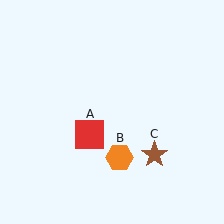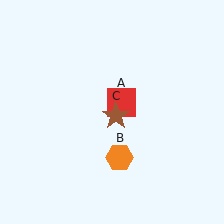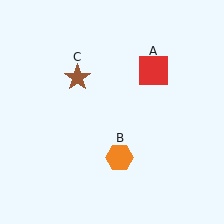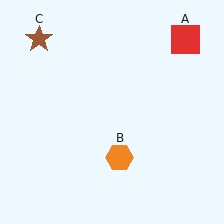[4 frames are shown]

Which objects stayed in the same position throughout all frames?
Orange hexagon (object B) remained stationary.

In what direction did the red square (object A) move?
The red square (object A) moved up and to the right.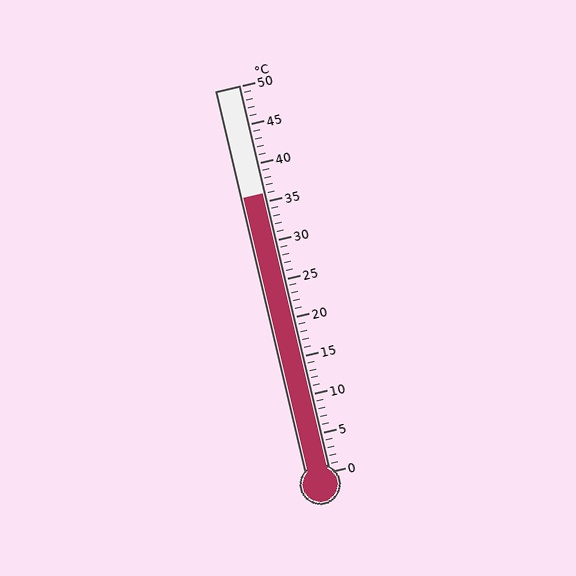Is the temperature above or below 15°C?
The temperature is above 15°C.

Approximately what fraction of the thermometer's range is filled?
The thermometer is filled to approximately 70% of its range.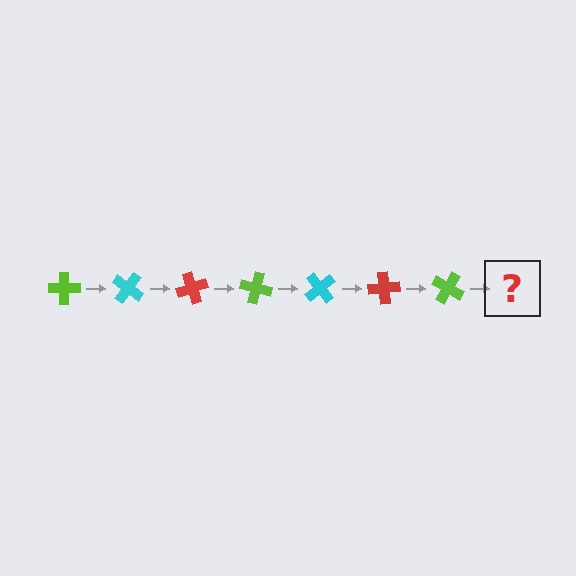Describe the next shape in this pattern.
It should be a cyan cross, rotated 245 degrees from the start.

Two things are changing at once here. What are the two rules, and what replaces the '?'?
The two rules are that it rotates 35 degrees each step and the color cycles through lime, cyan, and red. The '?' should be a cyan cross, rotated 245 degrees from the start.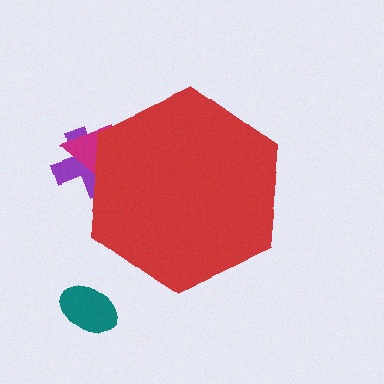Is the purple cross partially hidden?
Yes, the purple cross is partially hidden behind the red hexagon.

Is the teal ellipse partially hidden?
No, the teal ellipse is fully visible.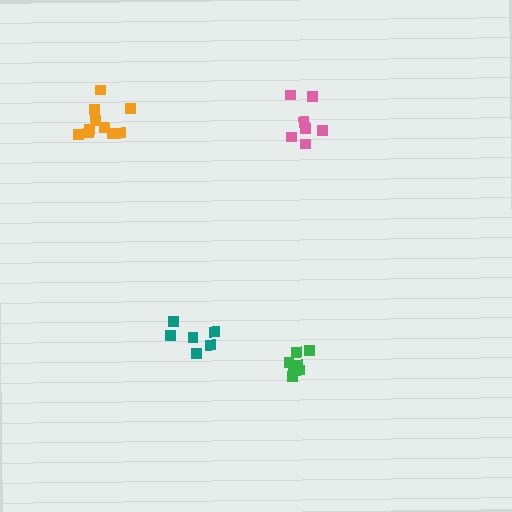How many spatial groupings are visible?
There are 4 spatial groupings.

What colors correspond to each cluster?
The clusters are colored: teal, pink, orange, green.